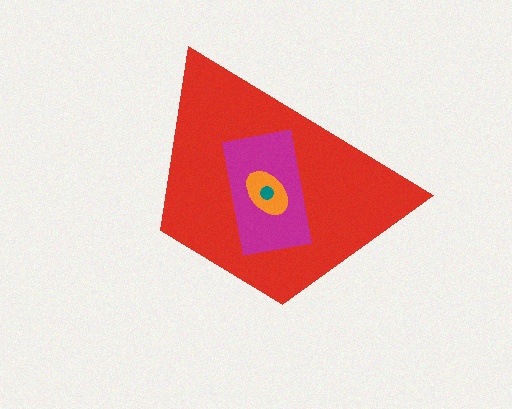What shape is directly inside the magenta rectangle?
The orange ellipse.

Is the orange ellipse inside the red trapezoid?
Yes.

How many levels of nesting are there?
4.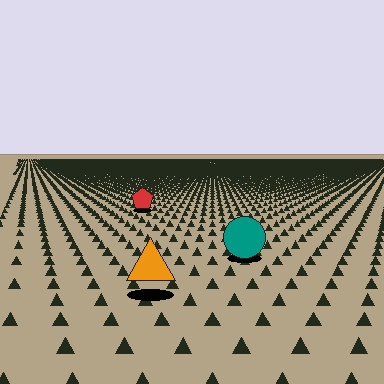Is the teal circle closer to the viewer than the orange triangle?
No. The orange triangle is closer — you can tell from the texture gradient: the ground texture is coarser near it.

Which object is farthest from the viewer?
The red pentagon is farthest from the viewer. It appears smaller and the ground texture around it is denser.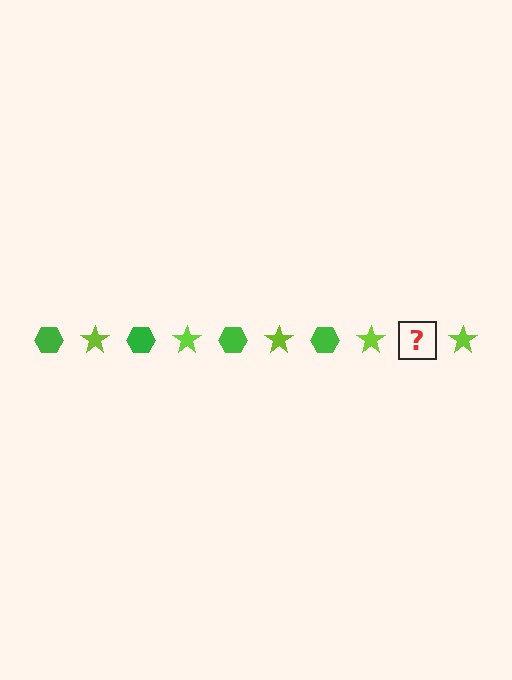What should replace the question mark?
The question mark should be replaced with a green hexagon.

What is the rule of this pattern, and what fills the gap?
The rule is that the pattern alternates between green hexagon and lime star. The gap should be filled with a green hexagon.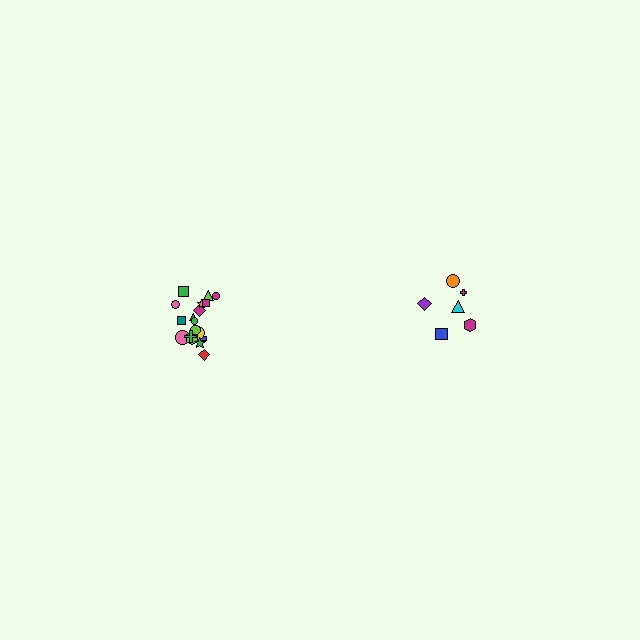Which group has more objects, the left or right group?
The left group.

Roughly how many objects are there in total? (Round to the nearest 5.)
Roughly 25 objects in total.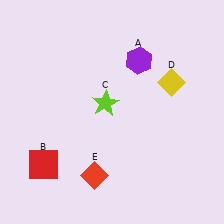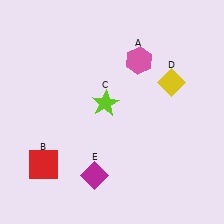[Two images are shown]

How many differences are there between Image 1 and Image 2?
There are 2 differences between the two images.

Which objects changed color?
A changed from purple to pink. E changed from red to magenta.